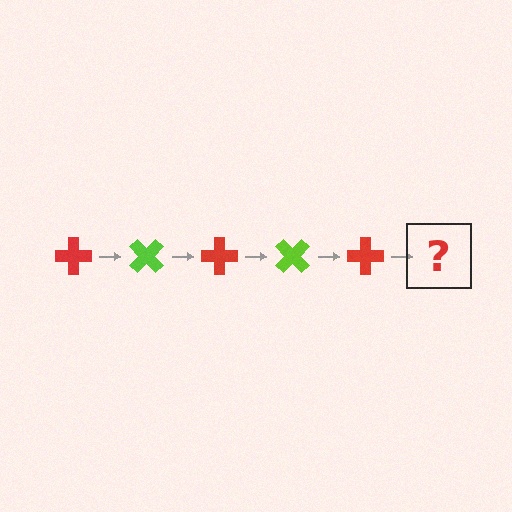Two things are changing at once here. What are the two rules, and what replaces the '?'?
The two rules are that it rotates 45 degrees each step and the color cycles through red and lime. The '?' should be a lime cross, rotated 225 degrees from the start.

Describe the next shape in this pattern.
It should be a lime cross, rotated 225 degrees from the start.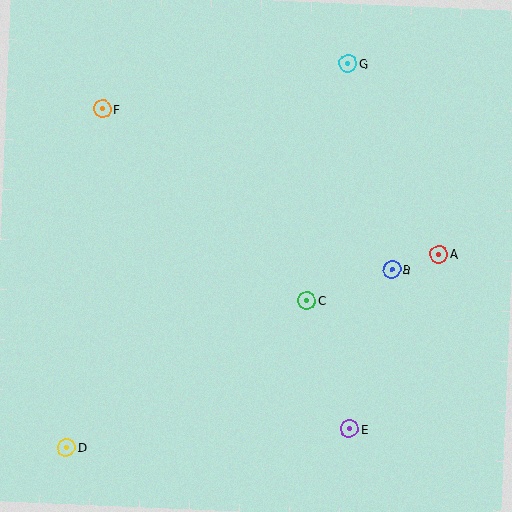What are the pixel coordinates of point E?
Point E is at (349, 429).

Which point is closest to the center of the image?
Point C at (307, 300) is closest to the center.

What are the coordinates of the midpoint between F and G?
The midpoint between F and G is at (225, 86).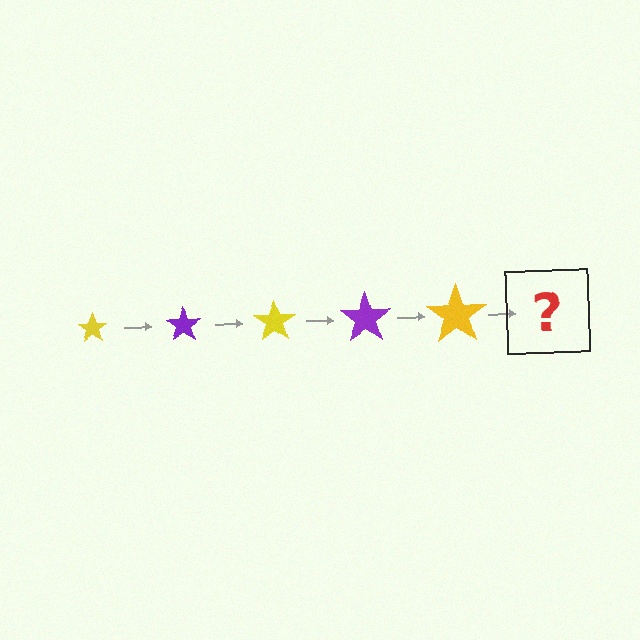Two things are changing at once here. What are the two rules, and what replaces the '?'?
The two rules are that the star grows larger each step and the color cycles through yellow and purple. The '?' should be a purple star, larger than the previous one.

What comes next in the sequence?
The next element should be a purple star, larger than the previous one.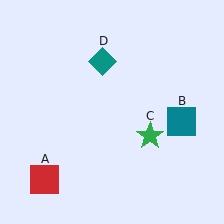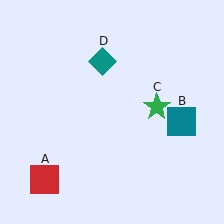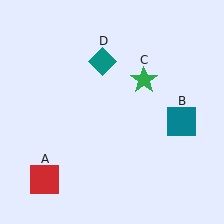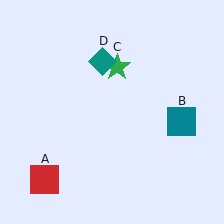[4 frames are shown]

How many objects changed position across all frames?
1 object changed position: green star (object C).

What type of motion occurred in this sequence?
The green star (object C) rotated counterclockwise around the center of the scene.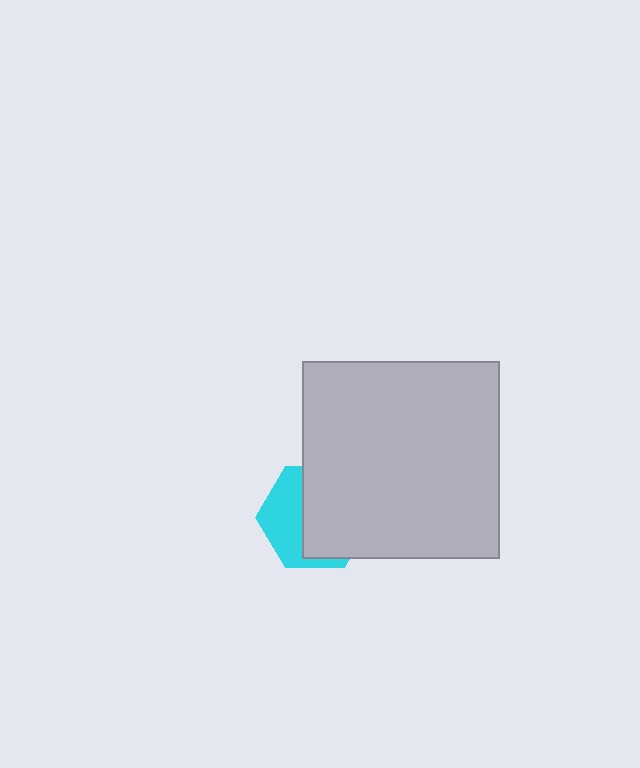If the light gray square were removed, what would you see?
You would see the complete cyan hexagon.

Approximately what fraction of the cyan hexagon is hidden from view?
Roughly 61% of the cyan hexagon is hidden behind the light gray square.